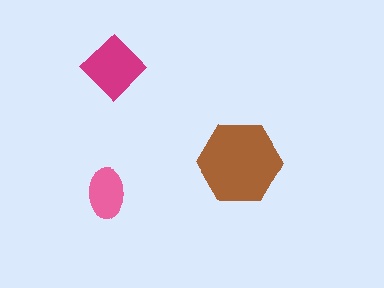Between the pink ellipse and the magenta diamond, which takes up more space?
The magenta diamond.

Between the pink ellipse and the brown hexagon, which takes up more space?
The brown hexagon.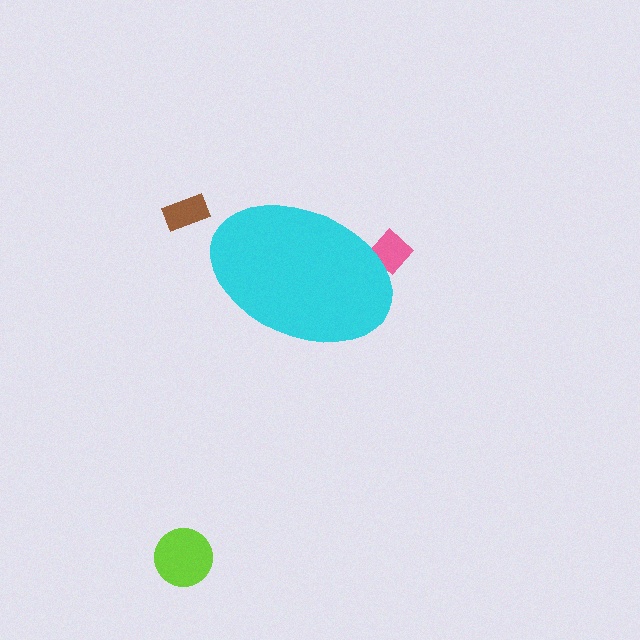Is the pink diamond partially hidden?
Yes, the pink diamond is partially hidden behind the cyan ellipse.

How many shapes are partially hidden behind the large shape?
1 shape is partially hidden.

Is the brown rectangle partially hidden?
No, the brown rectangle is fully visible.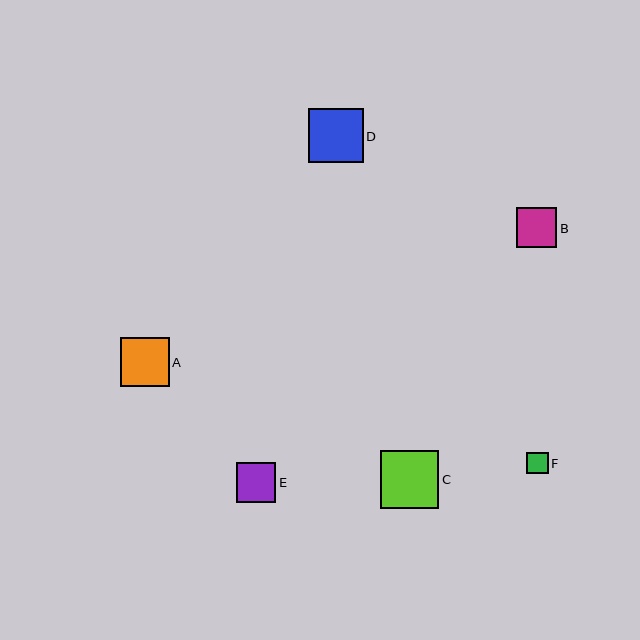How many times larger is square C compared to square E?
Square C is approximately 1.5 times the size of square E.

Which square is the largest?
Square C is the largest with a size of approximately 58 pixels.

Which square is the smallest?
Square F is the smallest with a size of approximately 21 pixels.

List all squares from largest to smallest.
From largest to smallest: C, D, A, B, E, F.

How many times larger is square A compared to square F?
Square A is approximately 2.3 times the size of square F.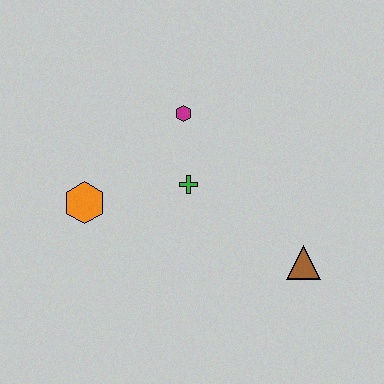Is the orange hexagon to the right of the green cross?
No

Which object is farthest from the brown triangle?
The orange hexagon is farthest from the brown triangle.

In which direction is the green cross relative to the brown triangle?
The green cross is to the left of the brown triangle.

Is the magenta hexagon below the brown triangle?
No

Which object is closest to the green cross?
The magenta hexagon is closest to the green cross.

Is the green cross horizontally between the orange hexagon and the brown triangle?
Yes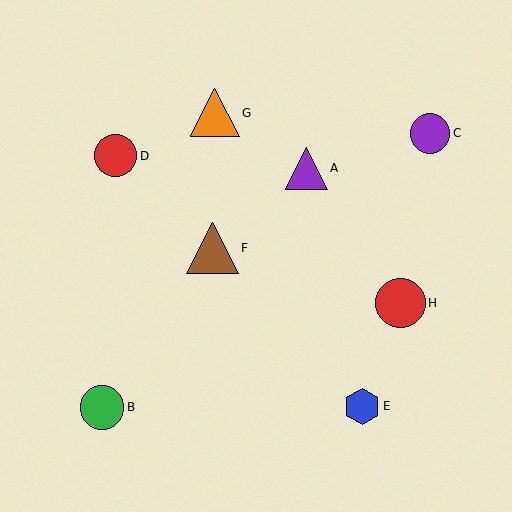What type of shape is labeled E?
Shape E is a blue hexagon.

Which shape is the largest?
The brown triangle (labeled F) is the largest.